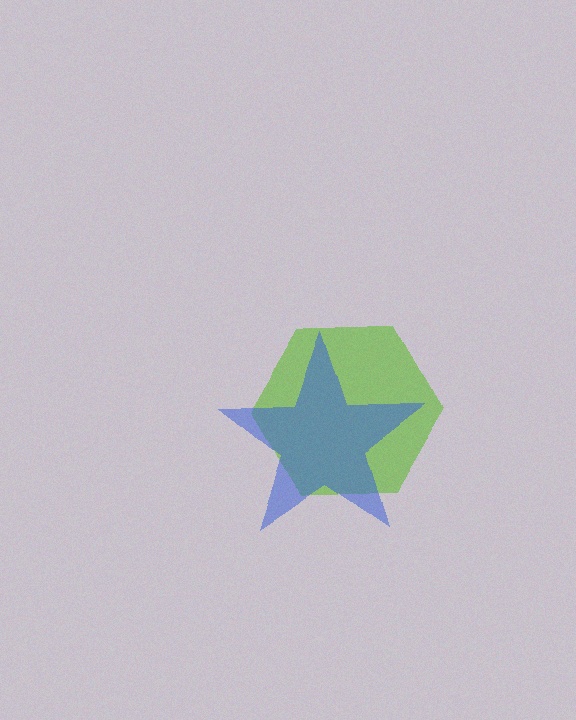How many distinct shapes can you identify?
There are 2 distinct shapes: a lime hexagon, a blue star.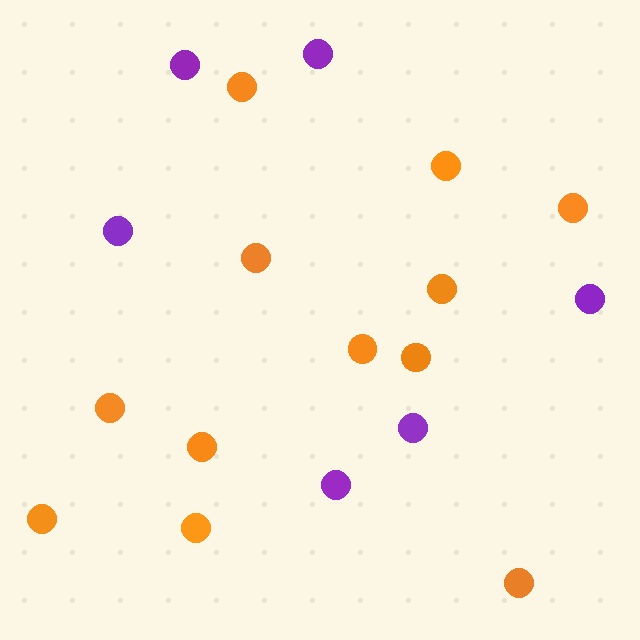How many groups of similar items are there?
There are 2 groups: one group of purple circles (6) and one group of orange circles (12).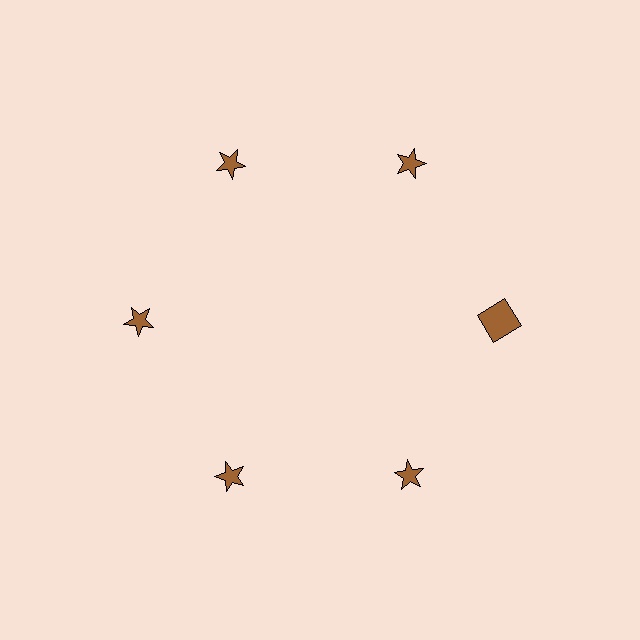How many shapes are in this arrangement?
There are 6 shapes arranged in a ring pattern.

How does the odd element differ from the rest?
It has a different shape: square instead of star.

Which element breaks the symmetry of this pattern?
The brown square at roughly the 3 o'clock position breaks the symmetry. All other shapes are brown stars.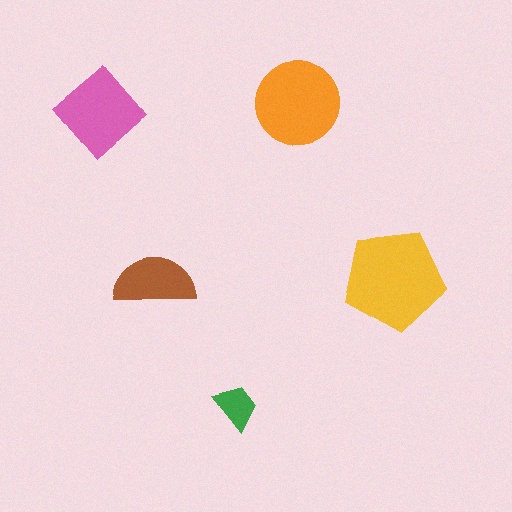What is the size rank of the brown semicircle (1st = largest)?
4th.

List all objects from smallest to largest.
The green trapezoid, the brown semicircle, the pink diamond, the orange circle, the yellow pentagon.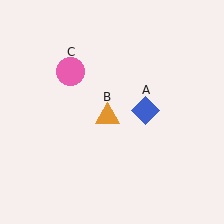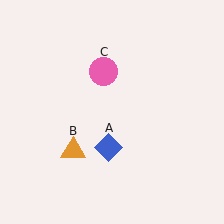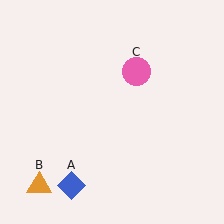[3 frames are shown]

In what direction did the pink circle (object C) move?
The pink circle (object C) moved right.